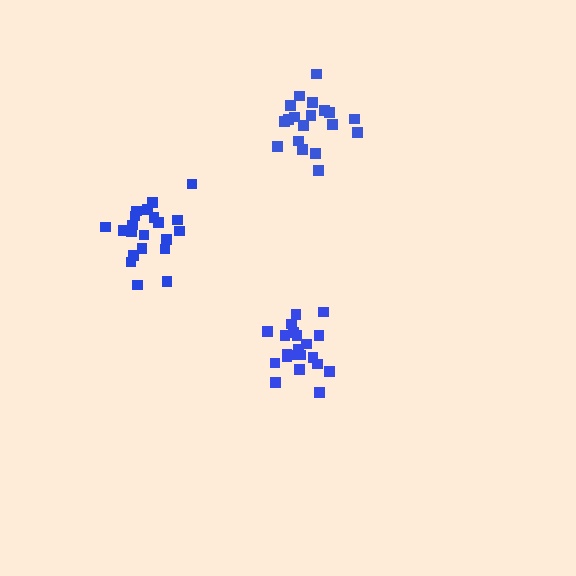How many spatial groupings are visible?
There are 3 spatial groupings.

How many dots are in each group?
Group 1: 21 dots, Group 2: 21 dots, Group 3: 19 dots (61 total).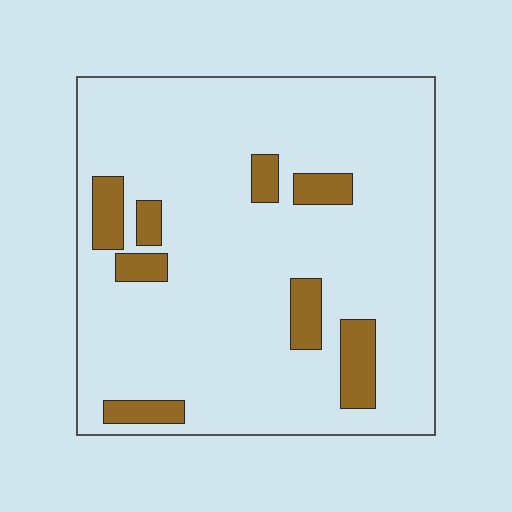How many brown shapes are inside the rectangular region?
8.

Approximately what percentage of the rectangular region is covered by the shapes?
Approximately 10%.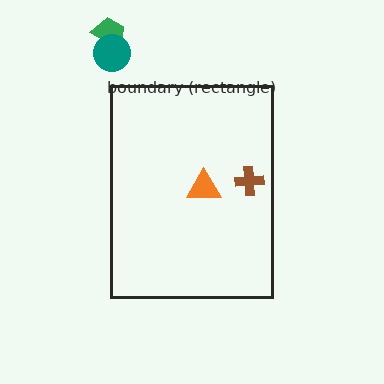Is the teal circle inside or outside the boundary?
Outside.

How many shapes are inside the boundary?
2 inside, 2 outside.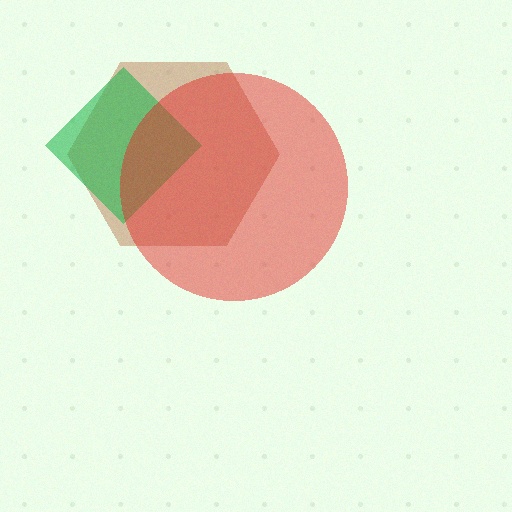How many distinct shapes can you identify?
There are 3 distinct shapes: a brown hexagon, a green diamond, a red circle.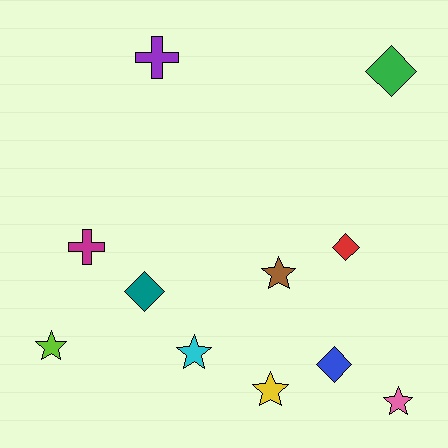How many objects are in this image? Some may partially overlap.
There are 11 objects.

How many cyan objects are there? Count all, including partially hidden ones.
There is 1 cyan object.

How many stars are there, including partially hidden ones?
There are 5 stars.